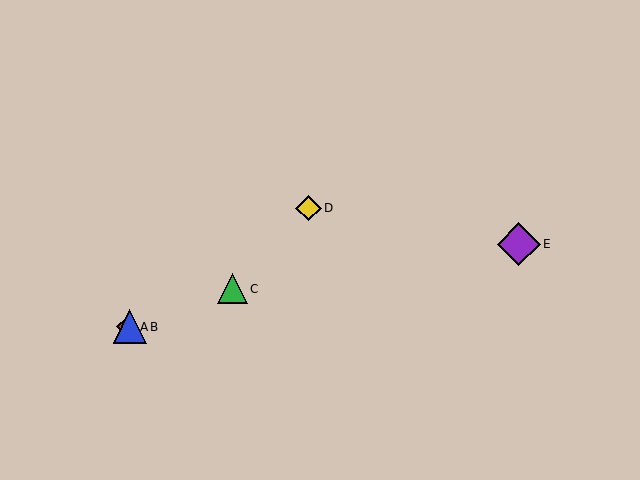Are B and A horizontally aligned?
Yes, both are at y≈327.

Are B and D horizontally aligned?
No, B is at y≈327 and D is at y≈208.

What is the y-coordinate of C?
Object C is at y≈289.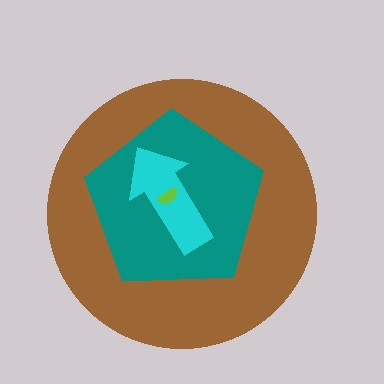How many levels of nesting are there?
4.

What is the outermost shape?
The brown circle.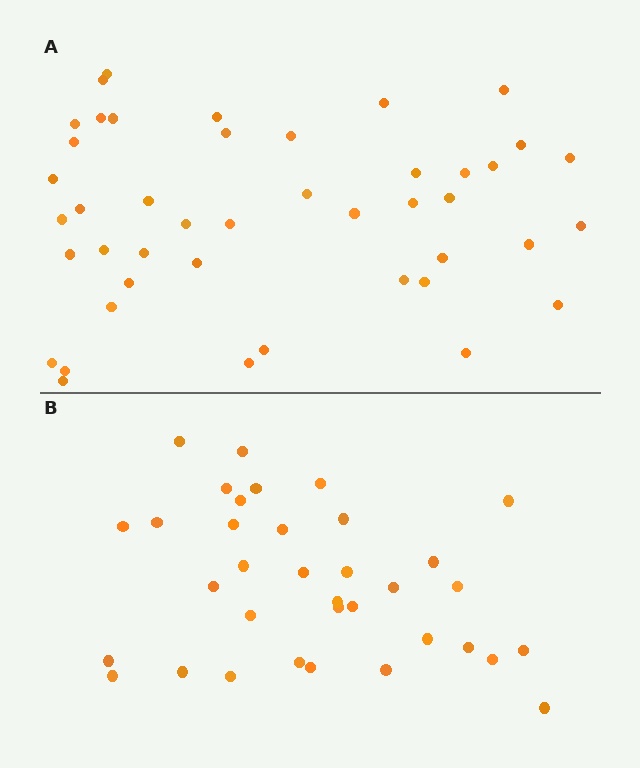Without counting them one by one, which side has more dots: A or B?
Region A (the top region) has more dots.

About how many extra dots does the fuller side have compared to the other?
Region A has roughly 8 or so more dots than region B.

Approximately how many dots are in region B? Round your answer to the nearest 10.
About 40 dots. (The exact count is 35, which rounds to 40.)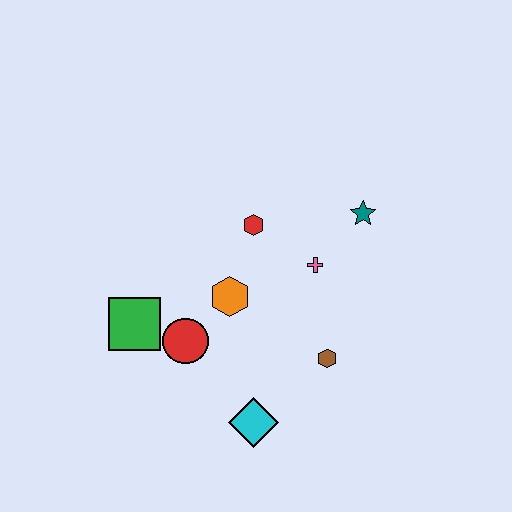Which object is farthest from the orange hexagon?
The teal star is farthest from the orange hexagon.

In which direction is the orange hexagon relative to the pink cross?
The orange hexagon is to the left of the pink cross.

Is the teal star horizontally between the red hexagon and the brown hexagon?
No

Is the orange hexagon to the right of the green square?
Yes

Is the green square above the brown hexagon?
Yes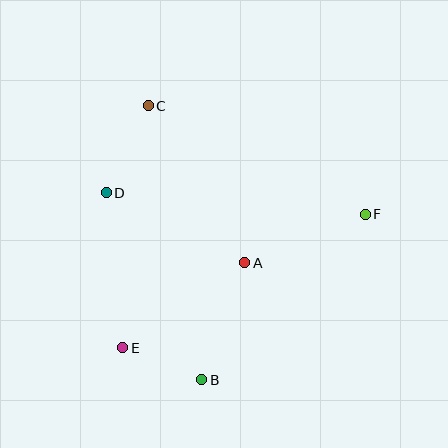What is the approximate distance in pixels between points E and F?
The distance between E and F is approximately 277 pixels.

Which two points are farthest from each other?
Points B and C are farthest from each other.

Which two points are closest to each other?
Points B and E are closest to each other.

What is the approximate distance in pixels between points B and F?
The distance between B and F is approximately 233 pixels.